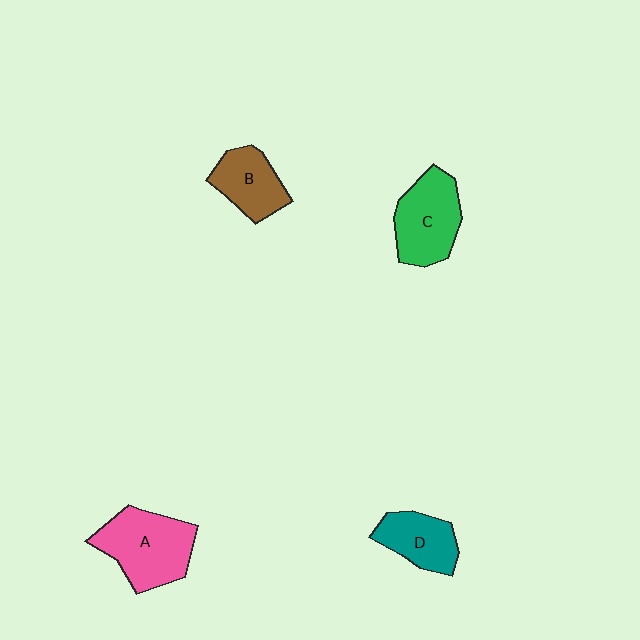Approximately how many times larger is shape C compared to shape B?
Approximately 1.3 times.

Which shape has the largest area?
Shape A (pink).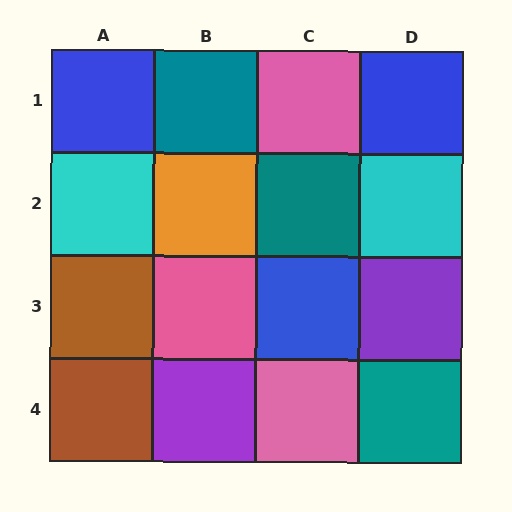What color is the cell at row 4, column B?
Purple.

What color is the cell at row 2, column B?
Orange.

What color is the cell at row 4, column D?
Teal.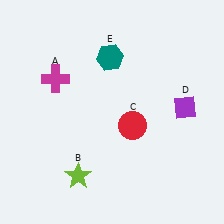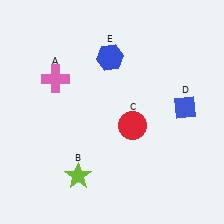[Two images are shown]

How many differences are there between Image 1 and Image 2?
There are 3 differences between the two images.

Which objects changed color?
A changed from magenta to pink. D changed from purple to blue. E changed from teal to blue.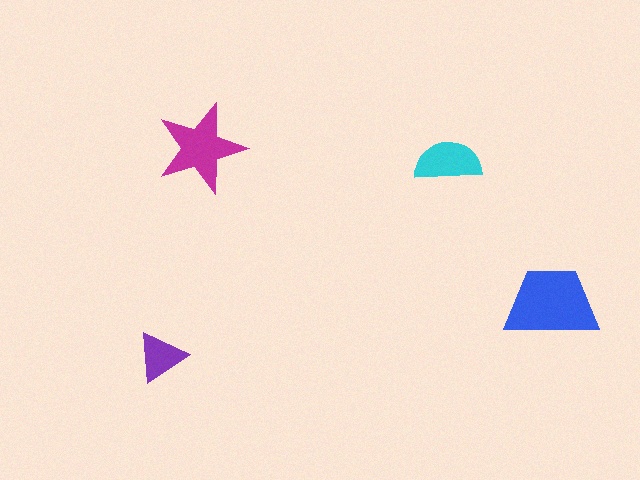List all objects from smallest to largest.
The purple triangle, the cyan semicircle, the magenta star, the blue trapezoid.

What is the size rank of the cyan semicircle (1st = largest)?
3rd.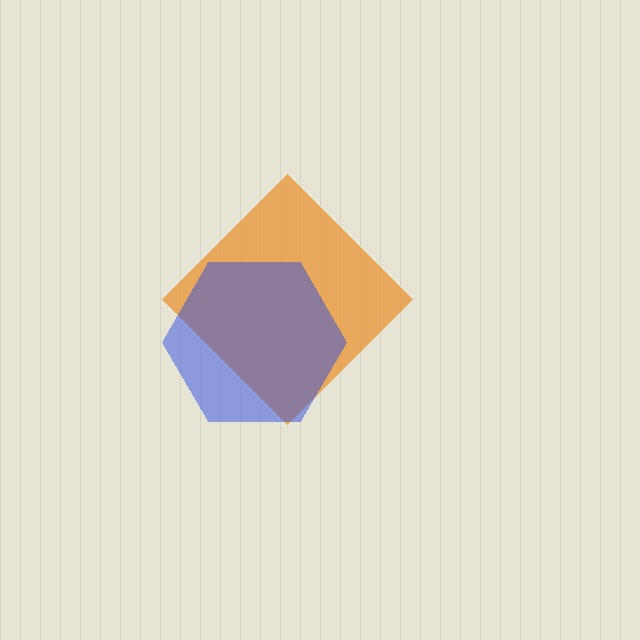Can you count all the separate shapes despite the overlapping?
Yes, there are 2 separate shapes.